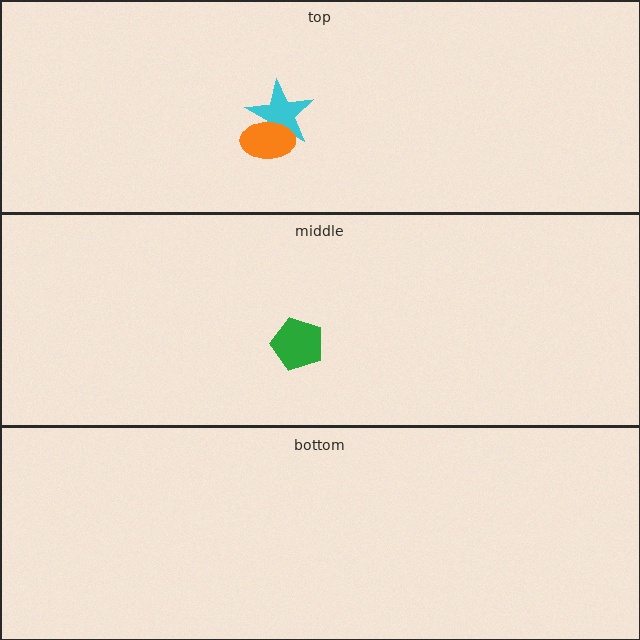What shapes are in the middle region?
The green pentagon.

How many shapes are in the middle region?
1.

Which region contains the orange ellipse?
The top region.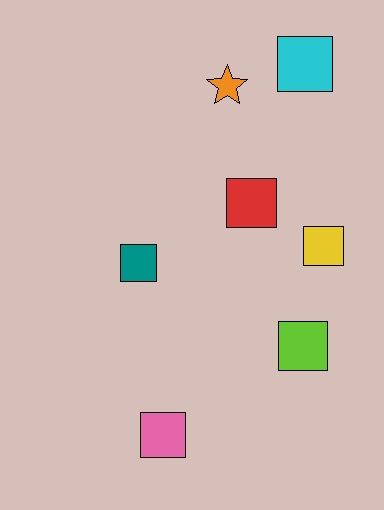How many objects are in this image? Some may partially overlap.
There are 7 objects.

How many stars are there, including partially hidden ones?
There is 1 star.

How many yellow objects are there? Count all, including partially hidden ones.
There is 1 yellow object.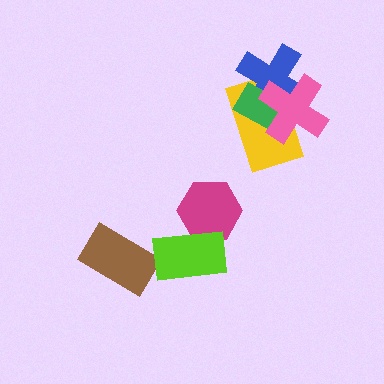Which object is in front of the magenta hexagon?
The lime rectangle is in front of the magenta hexagon.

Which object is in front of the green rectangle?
The pink cross is in front of the green rectangle.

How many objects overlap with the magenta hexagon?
1 object overlaps with the magenta hexagon.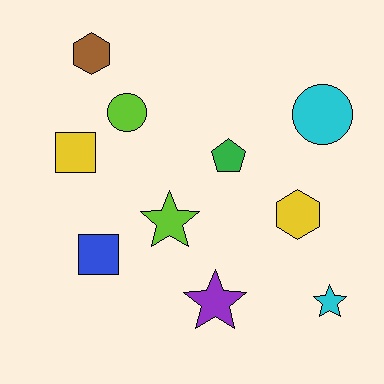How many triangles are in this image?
There are no triangles.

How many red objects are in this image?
There are no red objects.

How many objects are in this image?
There are 10 objects.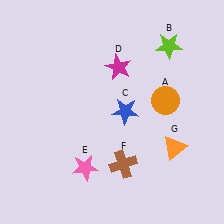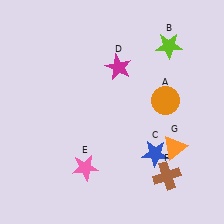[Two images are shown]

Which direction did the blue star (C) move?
The blue star (C) moved down.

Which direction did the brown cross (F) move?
The brown cross (F) moved right.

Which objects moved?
The objects that moved are: the blue star (C), the brown cross (F).